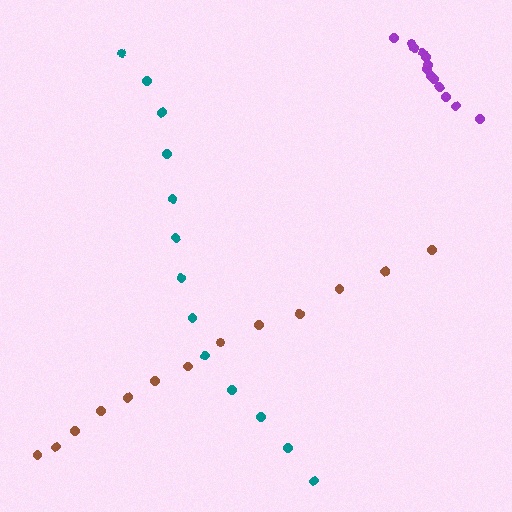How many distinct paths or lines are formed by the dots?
There are 3 distinct paths.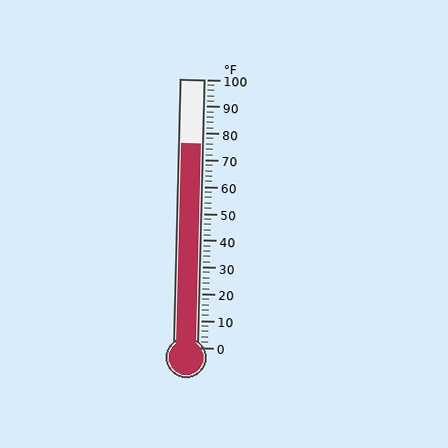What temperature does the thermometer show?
The thermometer shows approximately 76°F.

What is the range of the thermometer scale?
The thermometer scale ranges from 0°F to 100°F.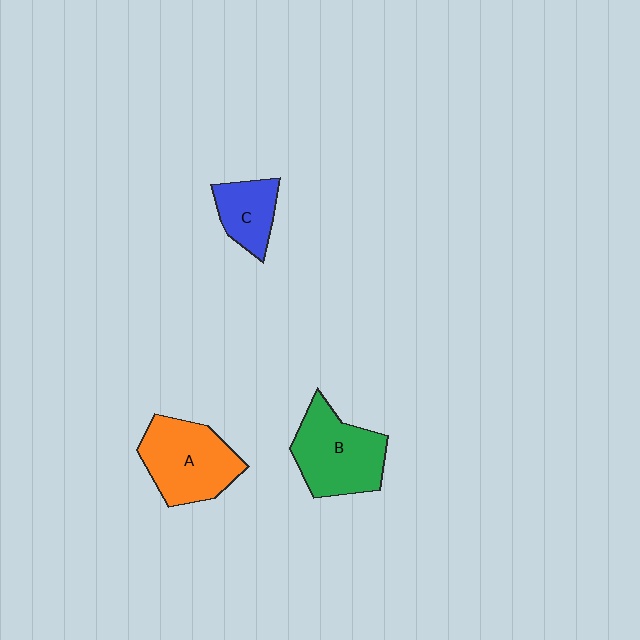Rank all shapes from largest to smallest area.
From largest to smallest: A (orange), B (green), C (blue).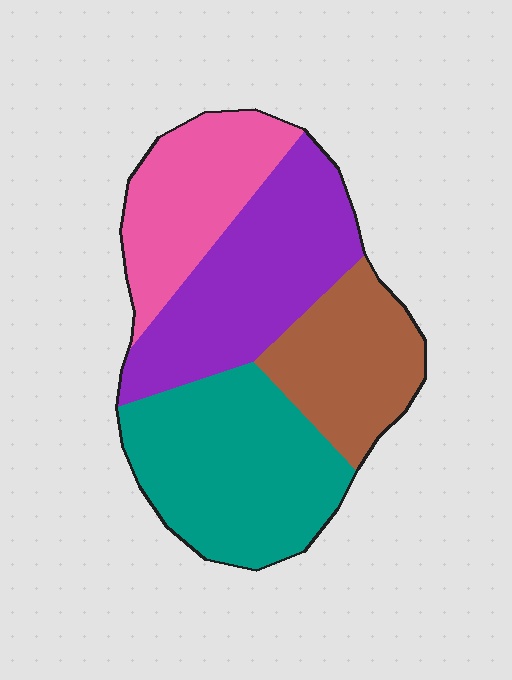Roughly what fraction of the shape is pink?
Pink covers roughly 20% of the shape.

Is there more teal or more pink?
Teal.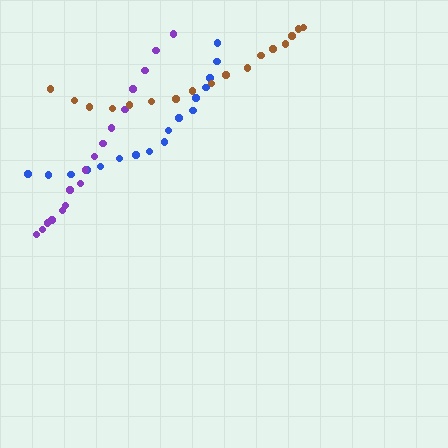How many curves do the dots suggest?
There are 3 distinct paths.